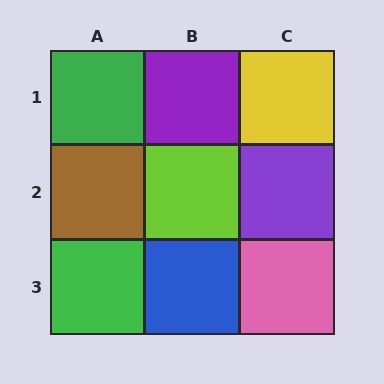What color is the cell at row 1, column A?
Green.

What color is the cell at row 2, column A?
Brown.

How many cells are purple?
2 cells are purple.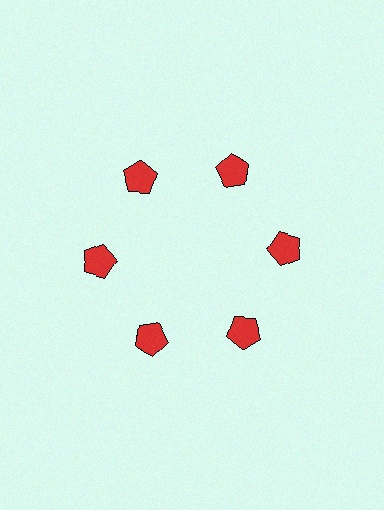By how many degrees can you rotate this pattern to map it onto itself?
The pattern maps onto itself every 60 degrees of rotation.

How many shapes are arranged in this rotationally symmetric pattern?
There are 6 shapes, arranged in 6 groups of 1.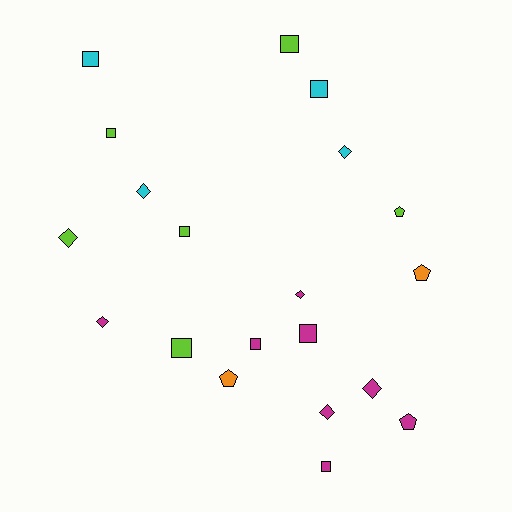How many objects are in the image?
There are 20 objects.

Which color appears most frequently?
Magenta, with 8 objects.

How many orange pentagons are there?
There are 2 orange pentagons.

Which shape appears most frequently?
Square, with 9 objects.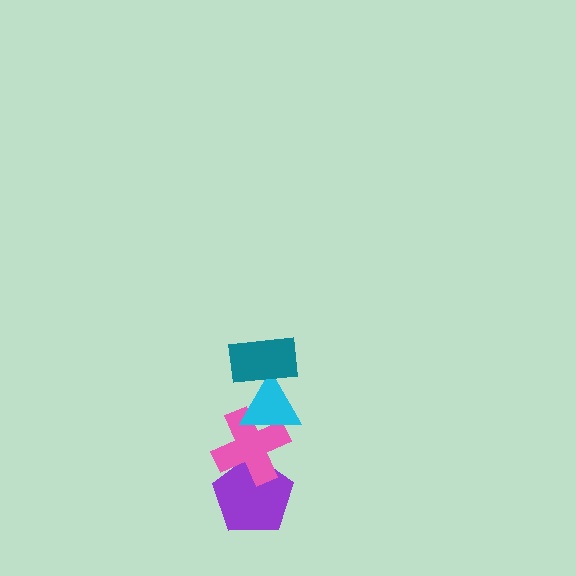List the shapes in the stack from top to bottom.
From top to bottom: the teal rectangle, the cyan triangle, the pink cross, the purple pentagon.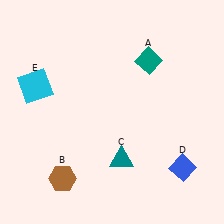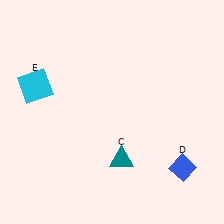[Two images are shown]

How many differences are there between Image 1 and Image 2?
There are 2 differences between the two images.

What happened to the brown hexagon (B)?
The brown hexagon (B) was removed in Image 2. It was in the bottom-left area of Image 1.